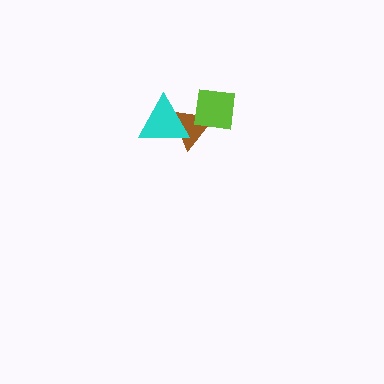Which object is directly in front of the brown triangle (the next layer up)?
The lime square is directly in front of the brown triangle.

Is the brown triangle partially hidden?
Yes, it is partially covered by another shape.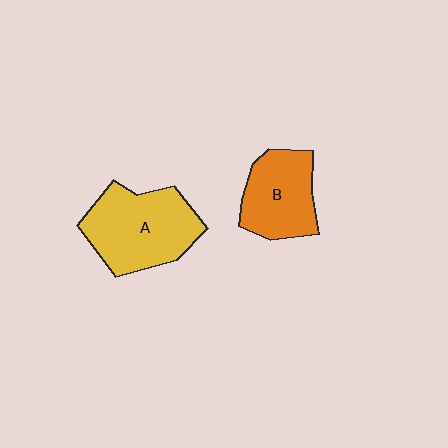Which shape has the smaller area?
Shape B (orange).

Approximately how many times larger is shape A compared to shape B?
Approximately 1.4 times.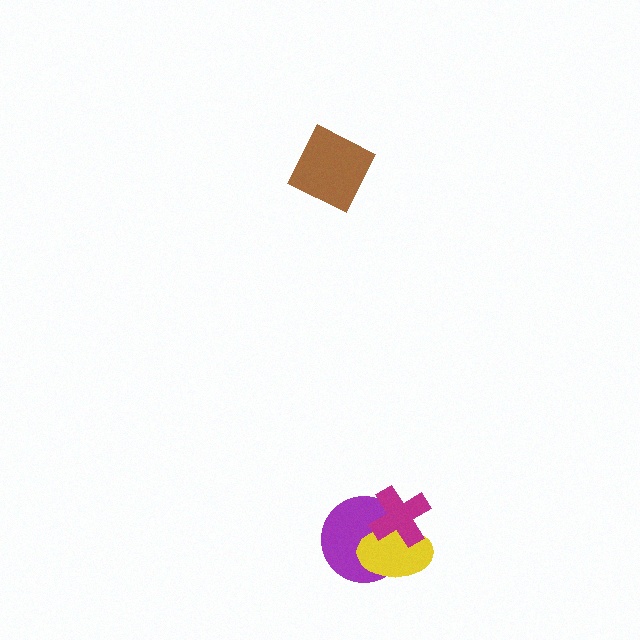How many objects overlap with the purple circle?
2 objects overlap with the purple circle.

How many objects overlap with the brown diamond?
0 objects overlap with the brown diamond.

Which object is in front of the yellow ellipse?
The magenta cross is in front of the yellow ellipse.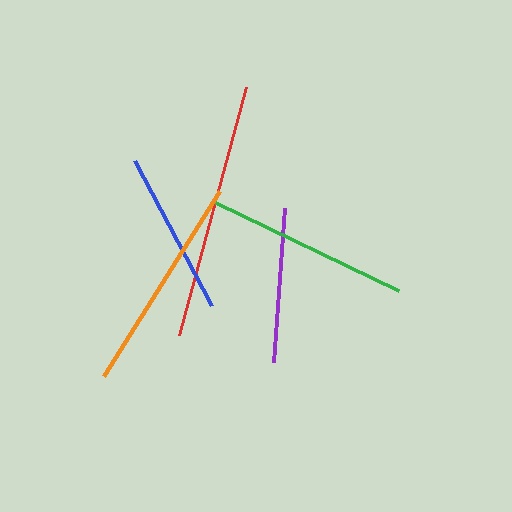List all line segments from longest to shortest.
From longest to shortest: red, orange, green, blue, purple.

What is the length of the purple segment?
The purple segment is approximately 154 pixels long.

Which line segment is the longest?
The red line is the longest at approximately 257 pixels.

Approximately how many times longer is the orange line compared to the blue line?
The orange line is approximately 1.3 times the length of the blue line.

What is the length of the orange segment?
The orange segment is approximately 220 pixels long.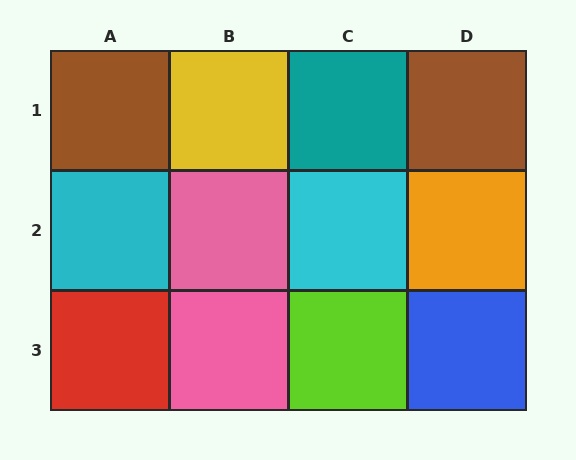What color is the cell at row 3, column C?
Lime.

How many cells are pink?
2 cells are pink.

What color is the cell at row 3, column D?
Blue.